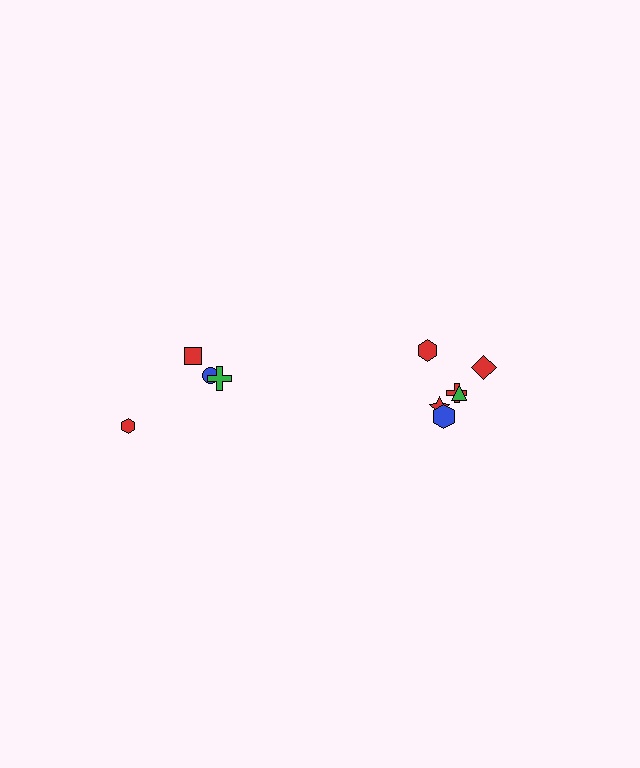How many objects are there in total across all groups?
There are 10 objects.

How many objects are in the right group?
There are 6 objects.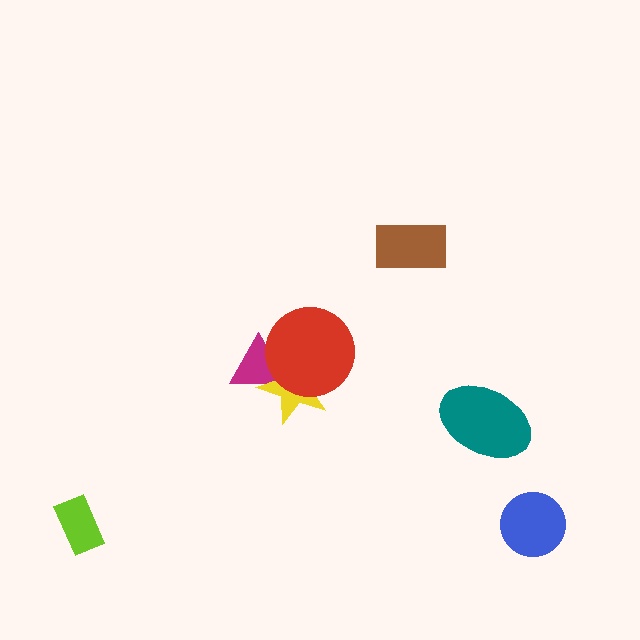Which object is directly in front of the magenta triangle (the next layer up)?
The yellow star is directly in front of the magenta triangle.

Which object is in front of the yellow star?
The red circle is in front of the yellow star.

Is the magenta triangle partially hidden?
Yes, it is partially covered by another shape.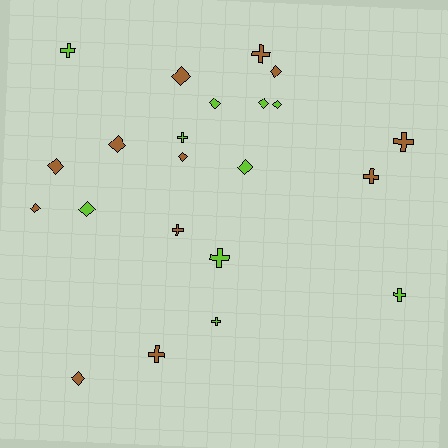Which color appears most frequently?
Brown, with 12 objects.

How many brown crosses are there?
There are 5 brown crosses.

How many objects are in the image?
There are 22 objects.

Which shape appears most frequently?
Diamond, with 12 objects.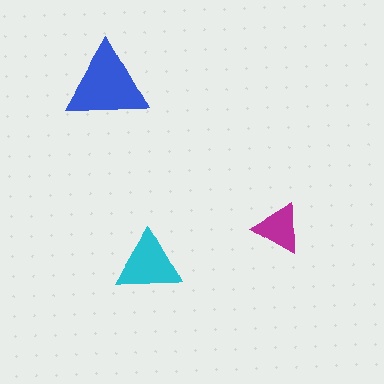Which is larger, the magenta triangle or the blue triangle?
The blue one.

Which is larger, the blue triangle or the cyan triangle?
The blue one.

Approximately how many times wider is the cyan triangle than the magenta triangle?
About 1.5 times wider.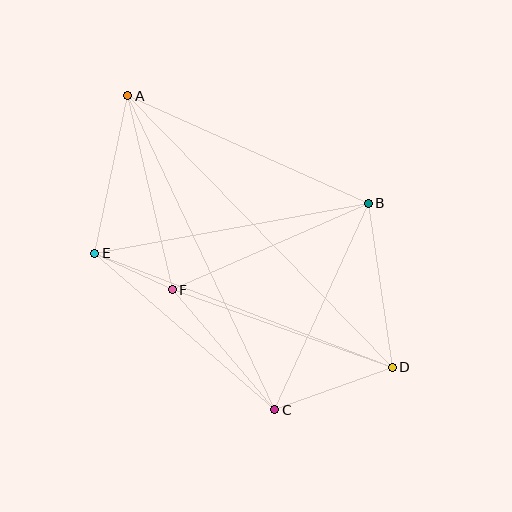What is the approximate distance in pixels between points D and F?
The distance between D and F is approximately 234 pixels.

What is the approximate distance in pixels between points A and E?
The distance between A and E is approximately 161 pixels.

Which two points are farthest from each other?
Points A and D are farthest from each other.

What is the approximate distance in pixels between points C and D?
The distance between C and D is approximately 125 pixels.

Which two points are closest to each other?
Points E and F are closest to each other.